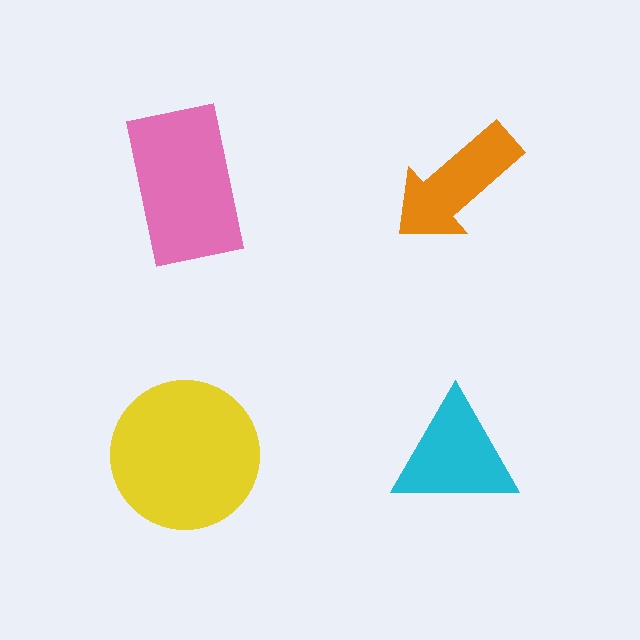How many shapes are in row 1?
2 shapes.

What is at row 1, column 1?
A pink rectangle.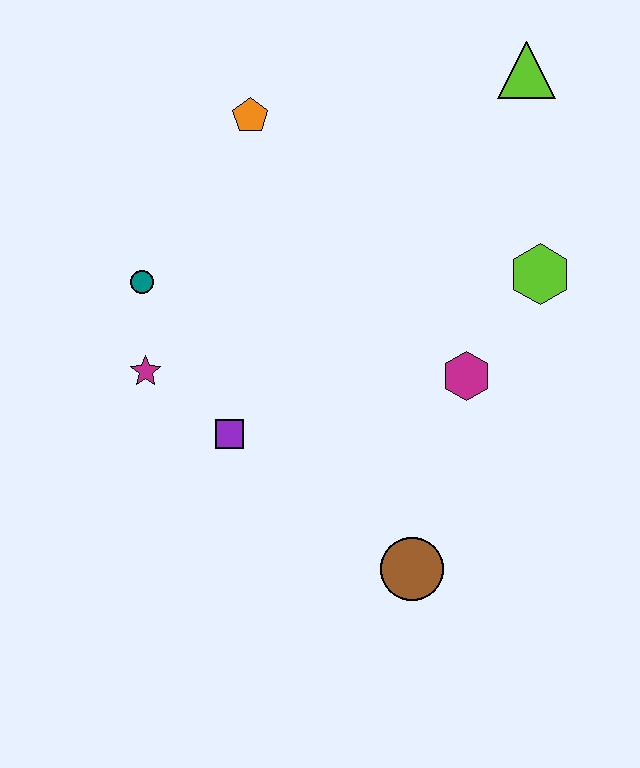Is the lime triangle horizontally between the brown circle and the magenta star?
No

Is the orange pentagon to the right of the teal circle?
Yes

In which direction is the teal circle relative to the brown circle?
The teal circle is above the brown circle.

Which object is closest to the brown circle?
The magenta hexagon is closest to the brown circle.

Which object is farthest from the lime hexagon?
The magenta star is farthest from the lime hexagon.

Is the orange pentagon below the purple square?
No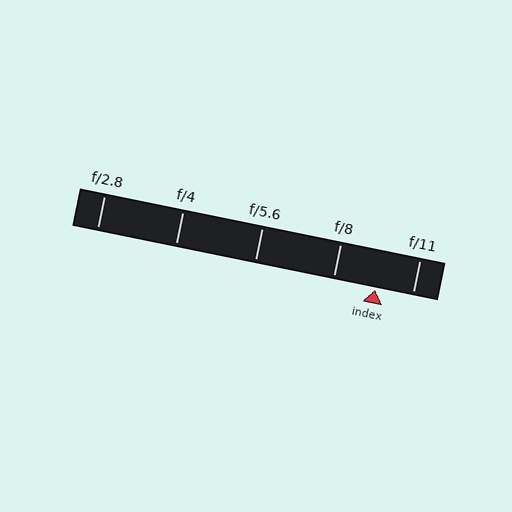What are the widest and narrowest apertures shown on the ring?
The widest aperture shown is f/2.8 and the narrowest is f/11.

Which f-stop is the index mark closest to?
The index mark is closest to f/11.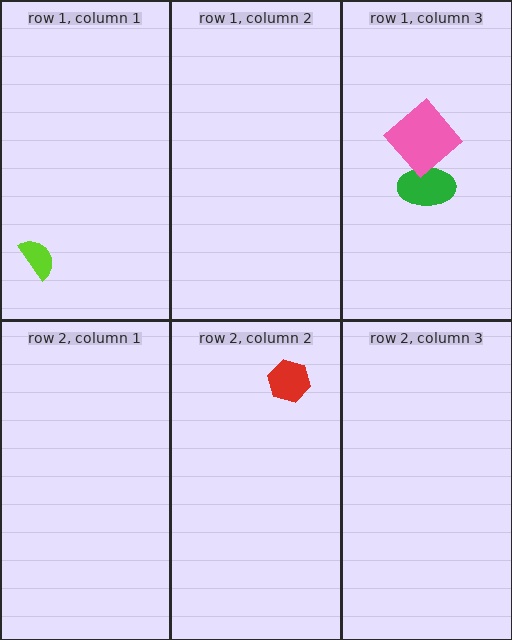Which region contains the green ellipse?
The row 1, column 3 region.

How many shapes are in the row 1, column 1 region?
1.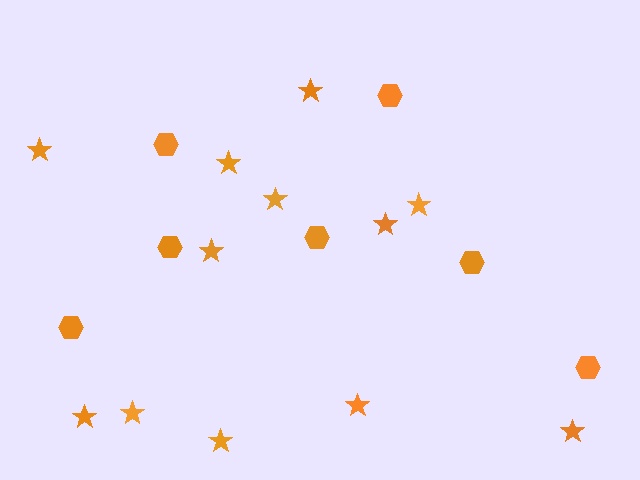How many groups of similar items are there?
There are 2 groups: one group of hexagons (7) and one group of stars (12).